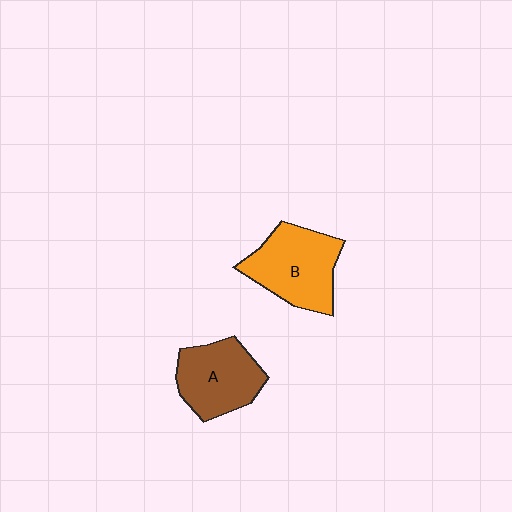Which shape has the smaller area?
Shape A (brown).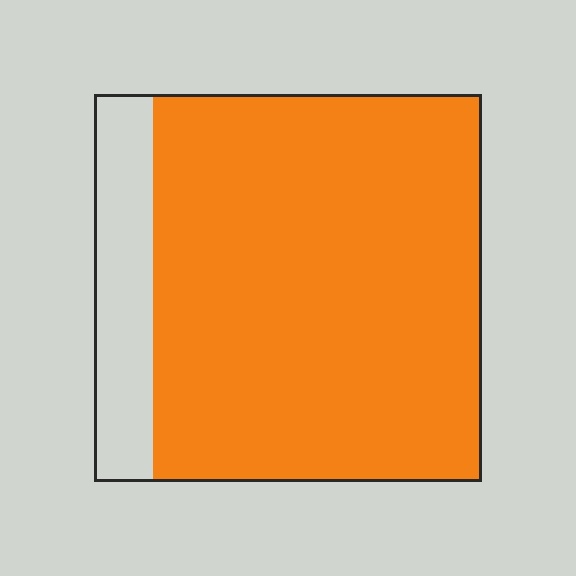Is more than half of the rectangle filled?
Yes.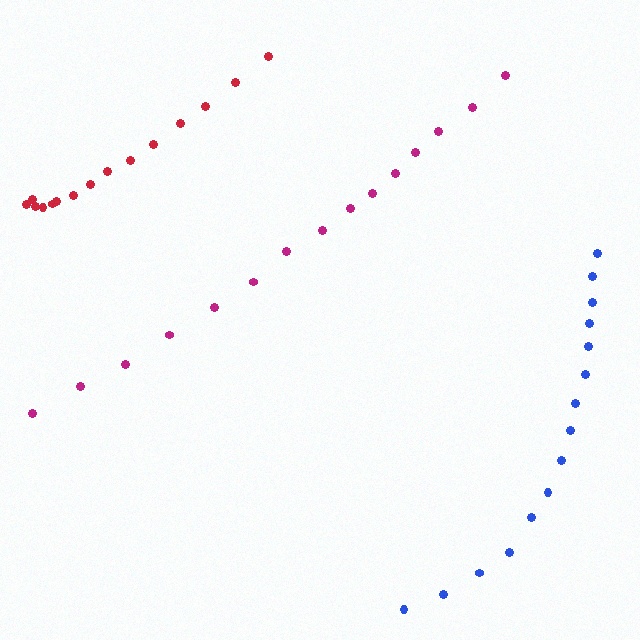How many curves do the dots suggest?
There are 3 distinct paths.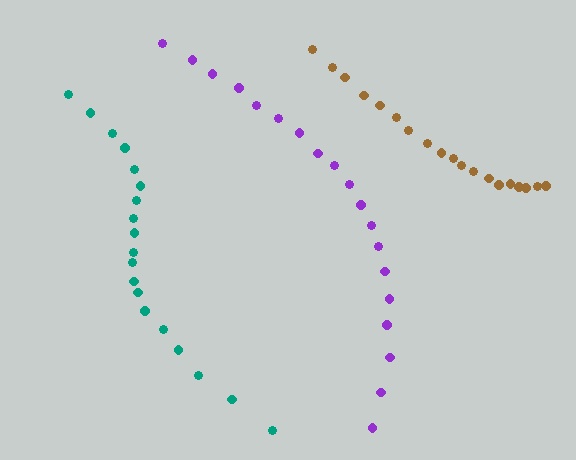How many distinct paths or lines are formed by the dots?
There are 3 distinct paths.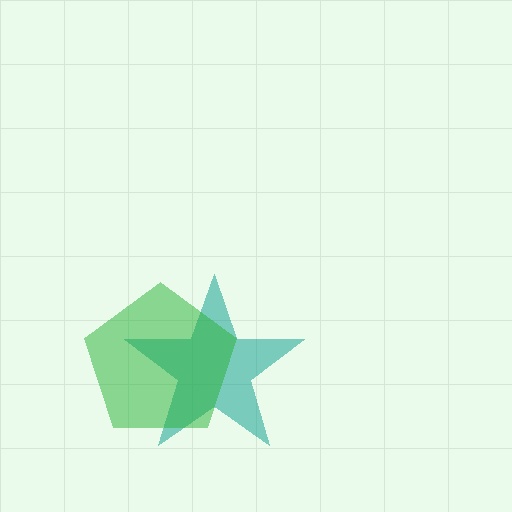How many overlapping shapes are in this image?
There are 2 overlapping shapes in the image.